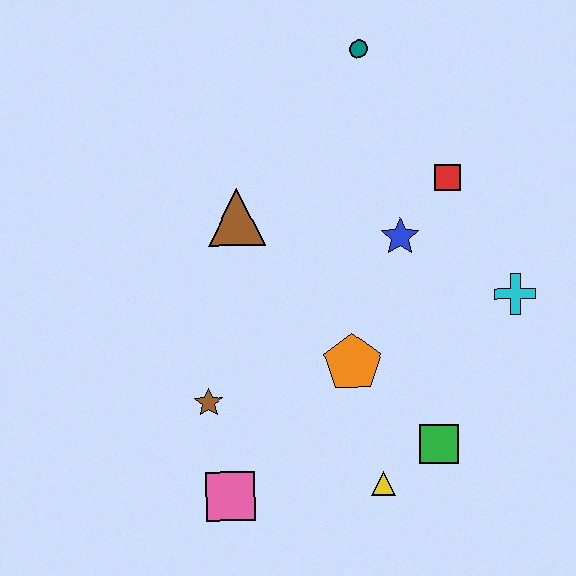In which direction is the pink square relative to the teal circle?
The pink square is below the teal circle.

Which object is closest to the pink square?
The brown star is closest to the pink square.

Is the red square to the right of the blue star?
Yes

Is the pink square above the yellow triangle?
No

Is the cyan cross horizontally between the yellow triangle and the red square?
No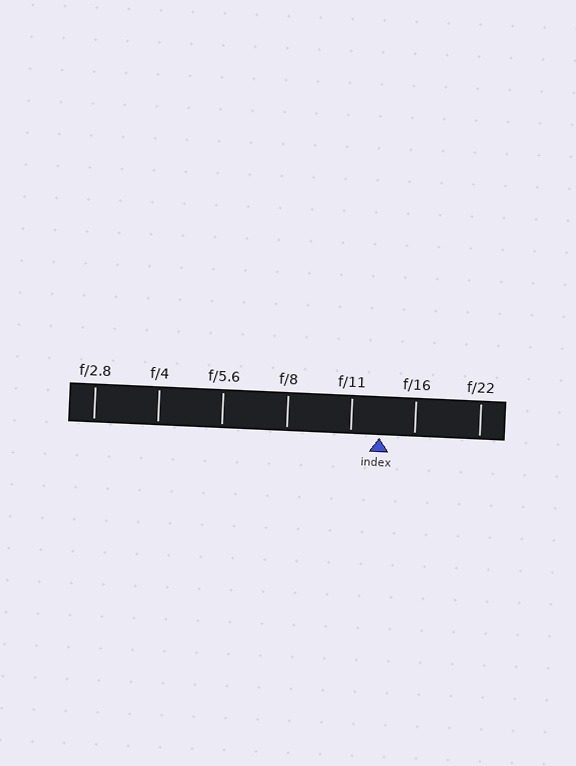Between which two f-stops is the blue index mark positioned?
The index mark is between f/11 and f/16.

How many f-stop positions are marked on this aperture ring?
There are 7 f-stop positions marked.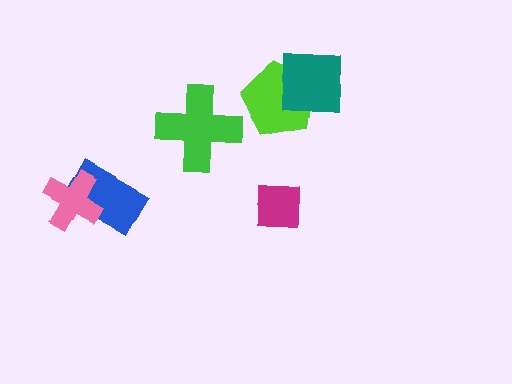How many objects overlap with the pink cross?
1 object overlaps with the pink cross.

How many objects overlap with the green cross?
0 objects overlap with the green cross.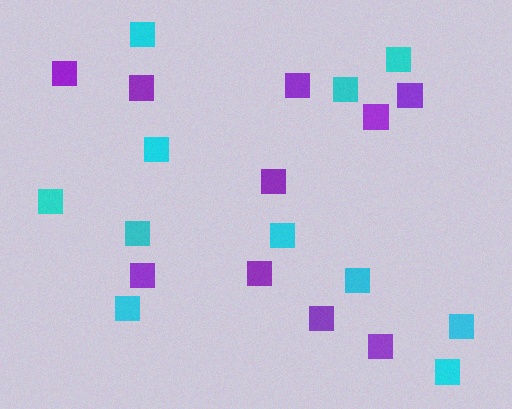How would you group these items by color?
There are 2 groups: one group of purple squares (10) and one group of cyan squares (11).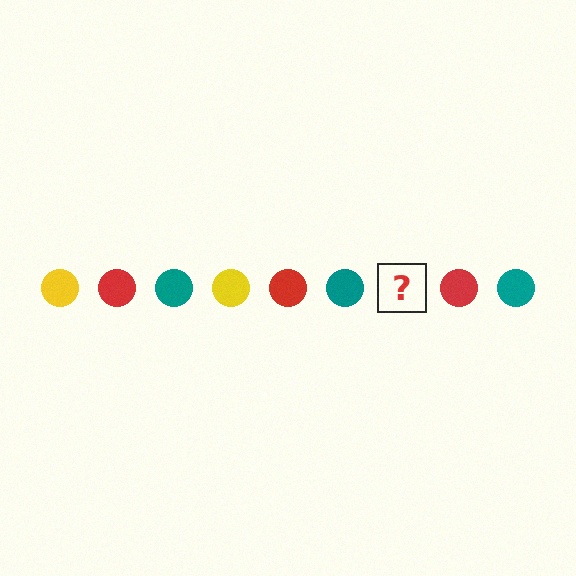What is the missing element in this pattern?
The missing element is a yellow circle.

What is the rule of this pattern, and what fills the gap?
The rule is that the pattern cycles through yellow, red, teal circles. The gap should be filled with a yellow circle.